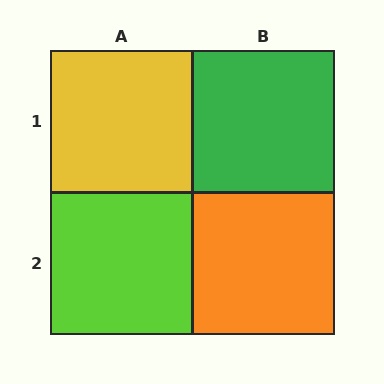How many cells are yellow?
1 cell is yellow.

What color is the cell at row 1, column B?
Green.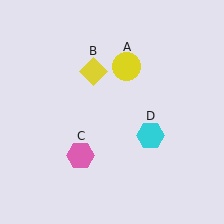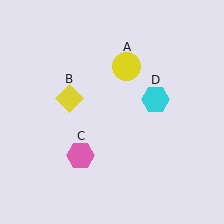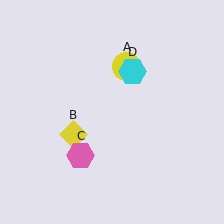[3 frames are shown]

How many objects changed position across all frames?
2 objects changed position: yellow diamond (object B), cyan hexagon (object D).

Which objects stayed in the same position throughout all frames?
Yellow circle (object A) and pink hexagon (object C) remained stationary.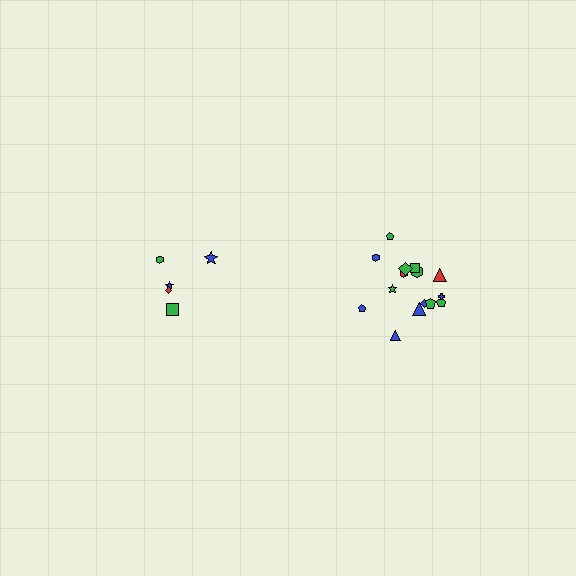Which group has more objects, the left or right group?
The right group.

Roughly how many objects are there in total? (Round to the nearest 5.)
Roughly 20 objects in total.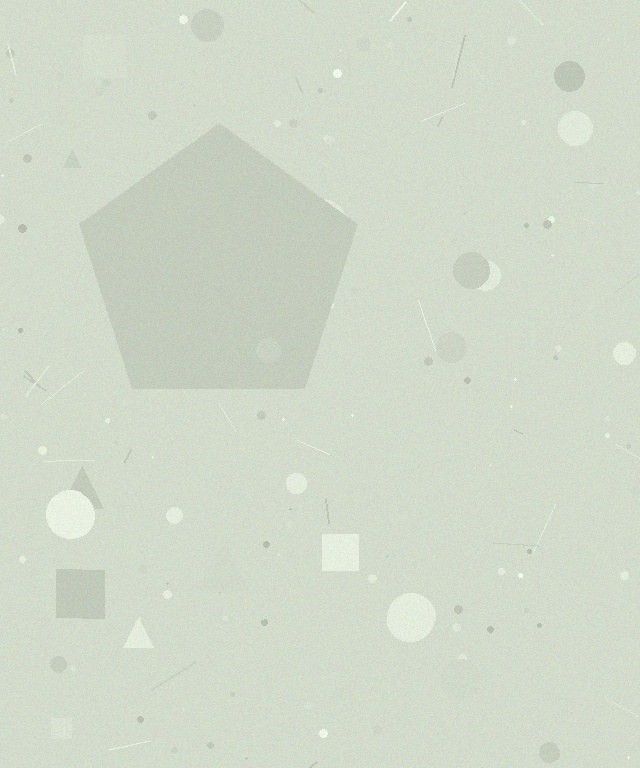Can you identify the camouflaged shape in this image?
The camouflaged shape is a pentagon.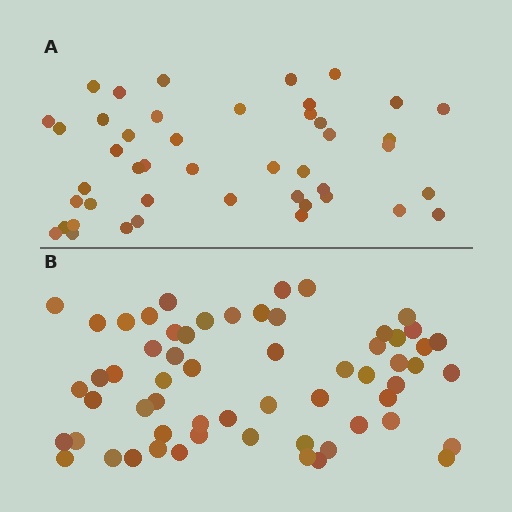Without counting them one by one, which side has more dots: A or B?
Region B (the bottom region) has more dots.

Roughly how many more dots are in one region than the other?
Region B has approximately 15 more dots than region A.